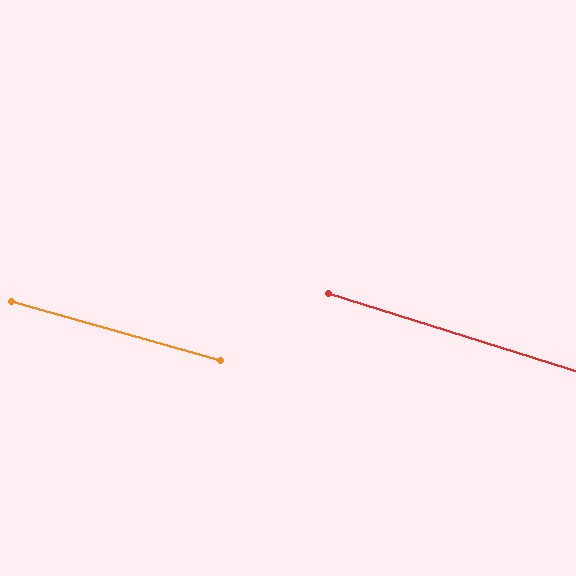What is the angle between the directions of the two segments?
Approximately 2 degrees.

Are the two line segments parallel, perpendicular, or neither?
Parallel — their directions differ by only 1.8°.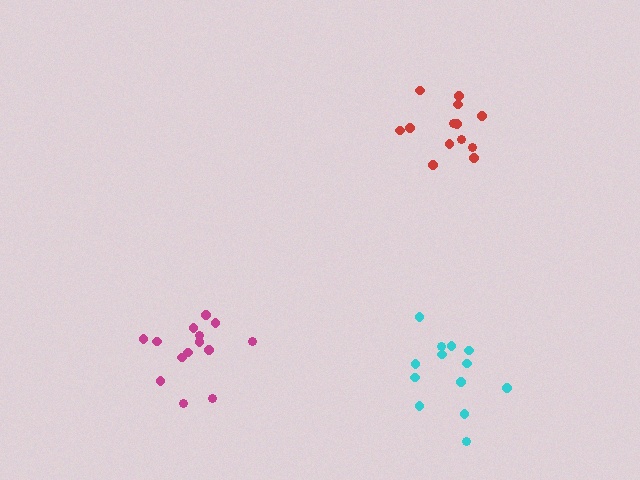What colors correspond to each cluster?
The clusters are colored: cyan, red, magenta.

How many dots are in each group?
Group 1: 13 dots, Group 2: 13 dots, Group 3: 14 dots (40 total).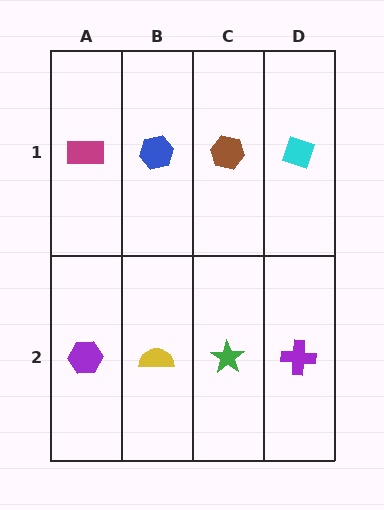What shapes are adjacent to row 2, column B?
A blue hexagon (row 1, column B), a purple hexagon (row 2, column A), a green star (row 2, column C).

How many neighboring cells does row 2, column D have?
2.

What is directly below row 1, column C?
A green star.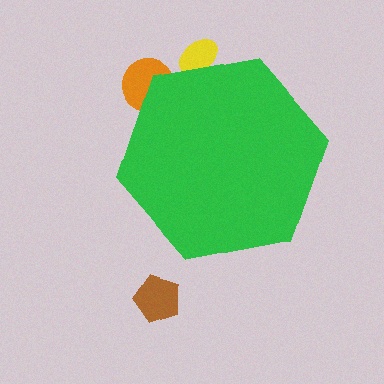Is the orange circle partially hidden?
Yes, the orange circle is partially hidden behind the green hexagon.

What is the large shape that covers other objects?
A green hexagon.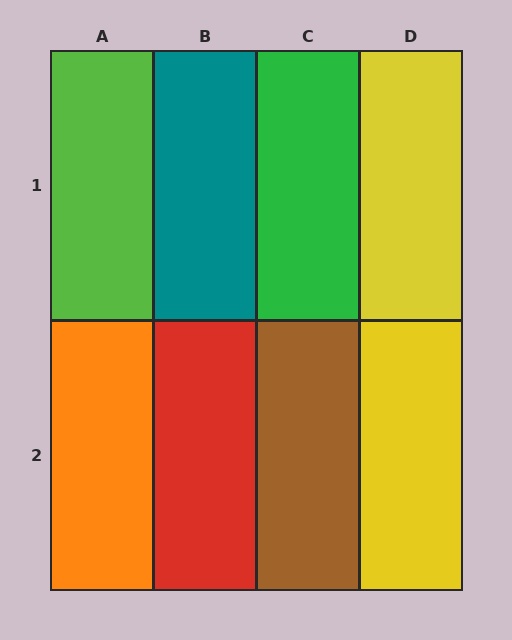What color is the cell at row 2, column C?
Brown.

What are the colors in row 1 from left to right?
Lime, teal, green, yellow.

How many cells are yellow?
2 cells are yellow.